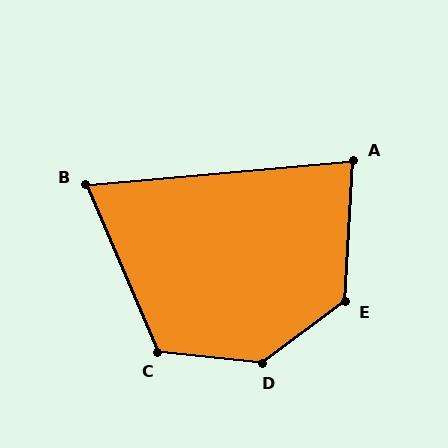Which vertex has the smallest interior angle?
B, at approximately 72 degrees.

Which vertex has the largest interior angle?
D, at approximately 138 degrees.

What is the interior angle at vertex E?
Approximately 130 degrees (obtuse).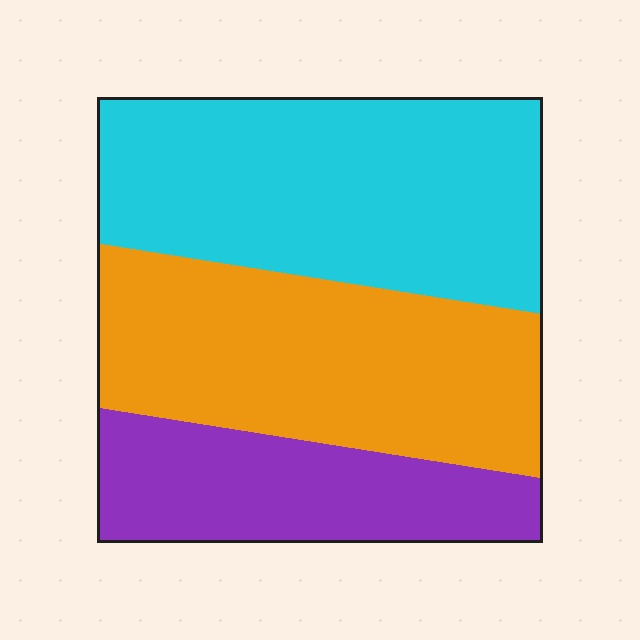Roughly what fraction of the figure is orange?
Orange takes up about three eighths (3/8) of the figure.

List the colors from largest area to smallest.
From largest to smallest: cyan, orange, purple.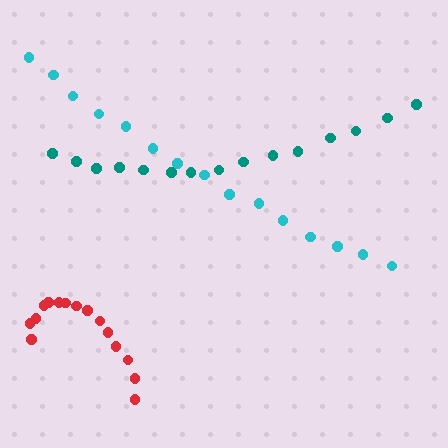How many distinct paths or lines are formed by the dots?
There are 3 distinct paths.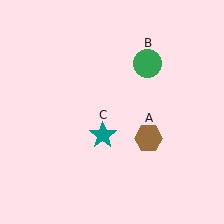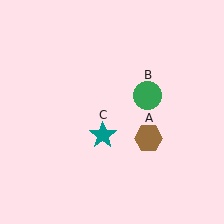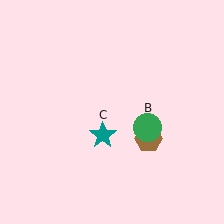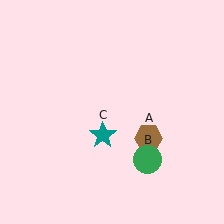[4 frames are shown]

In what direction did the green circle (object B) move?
The green circle (object B) moved down.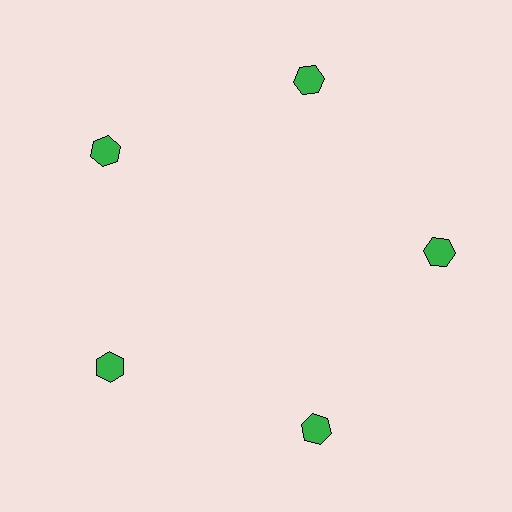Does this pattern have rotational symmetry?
Yes, this pattern has 5-fold rotational symmetry. It looks the same after rotating 72 degrees around the center.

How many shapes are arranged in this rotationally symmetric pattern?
There are 5 shapes, arranged in 5 groups of 1.